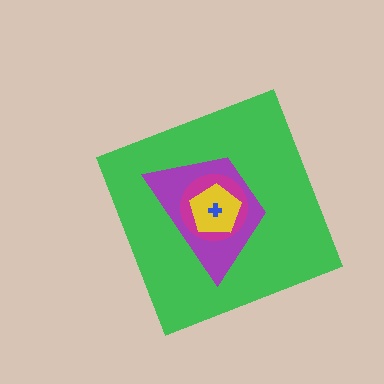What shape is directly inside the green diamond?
The purple trapezoid.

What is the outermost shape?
The green diamond.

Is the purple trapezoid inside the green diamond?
Yes.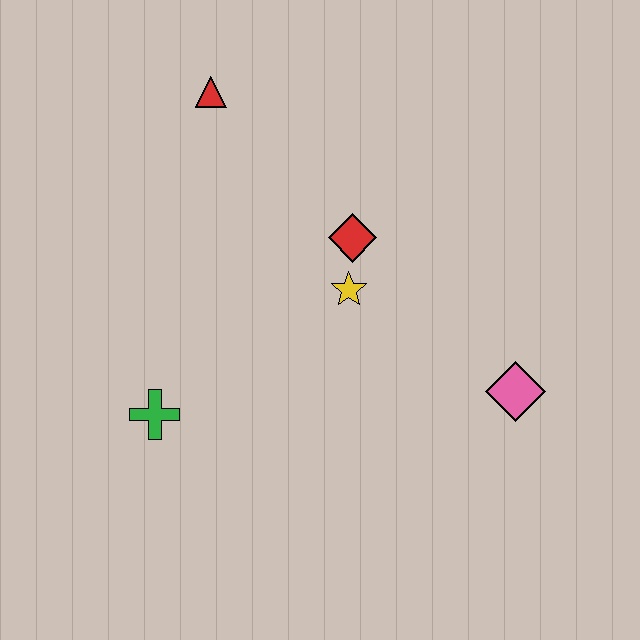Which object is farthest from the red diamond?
The green cross is farthest from the red diamond.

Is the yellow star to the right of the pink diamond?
No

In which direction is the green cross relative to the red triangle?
The green cross is below the red triangle.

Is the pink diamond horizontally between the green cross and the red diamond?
No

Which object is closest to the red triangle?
The red diamond is closest to the red triangle.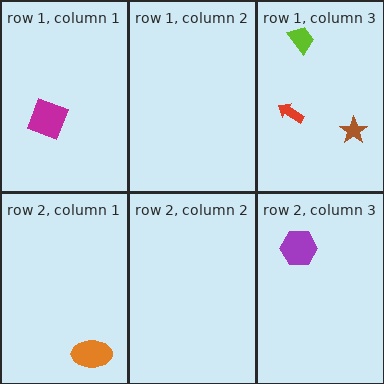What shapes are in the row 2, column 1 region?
The orange ellipse.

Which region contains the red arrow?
The row 1, column 3 region.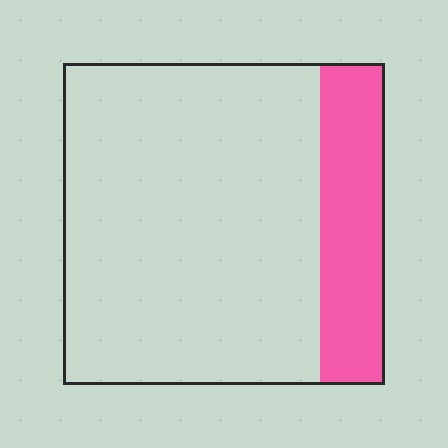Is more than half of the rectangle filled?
No.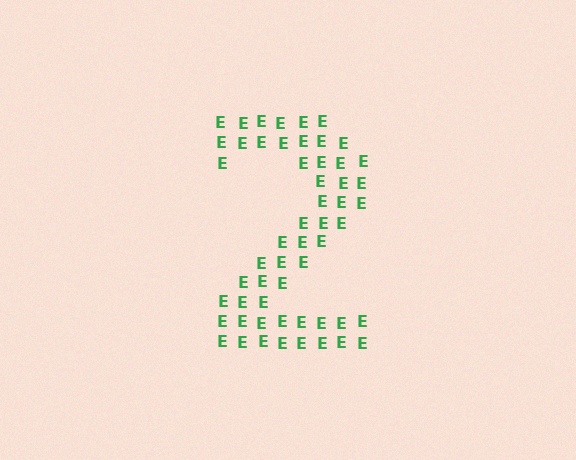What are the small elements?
The small elements are letter E's.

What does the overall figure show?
The overall figure shows the digit 2.